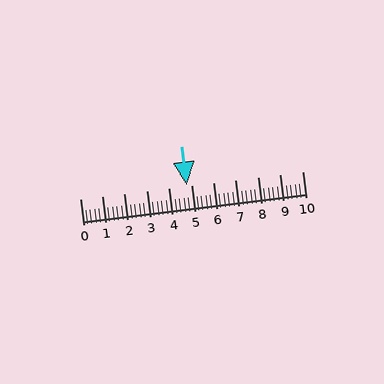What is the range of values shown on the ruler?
The ruler shows values from 0 to 10.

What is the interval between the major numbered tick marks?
The major tick marks are spaced 1 units apart.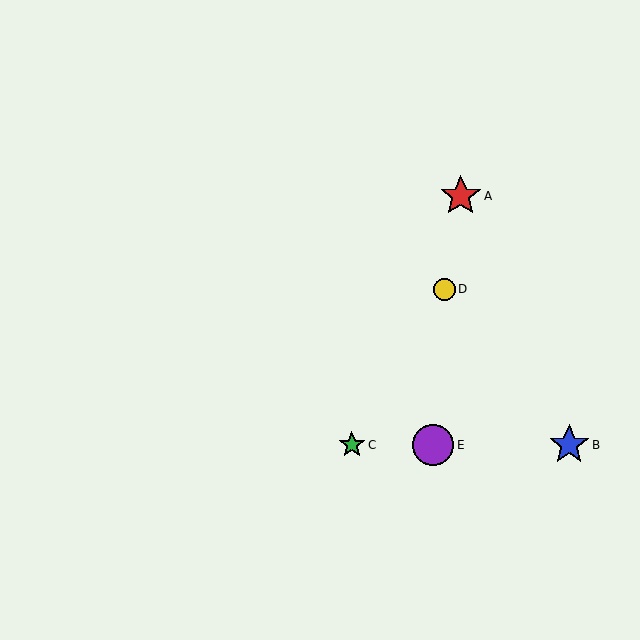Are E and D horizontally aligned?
No, E is at y≈445 and D is at y≈289.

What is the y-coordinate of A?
Object A is at y≈196.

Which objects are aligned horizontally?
Objects B, C, E are aligned horizontally.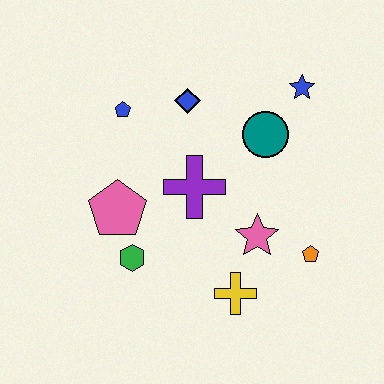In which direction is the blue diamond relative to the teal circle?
The blue diamond is to the left of the teal circle.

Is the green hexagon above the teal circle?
No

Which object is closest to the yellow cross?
The pink star is closest to the yellow cross.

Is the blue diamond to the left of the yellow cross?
Yes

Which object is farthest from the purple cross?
The blue star is farthest from the purple cross.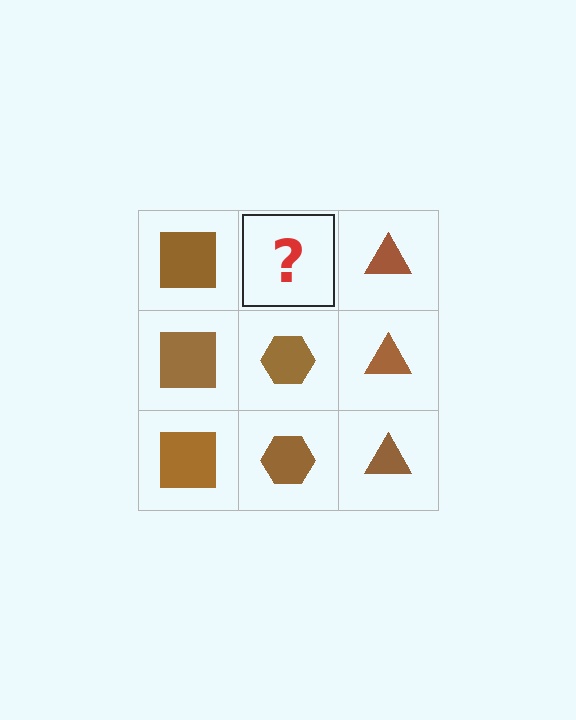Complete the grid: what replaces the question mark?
The question mark should be replaced with a brown hexagon.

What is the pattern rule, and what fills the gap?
The rule is that each column has a consistent shape. The gap should be filled with a brown hexagon.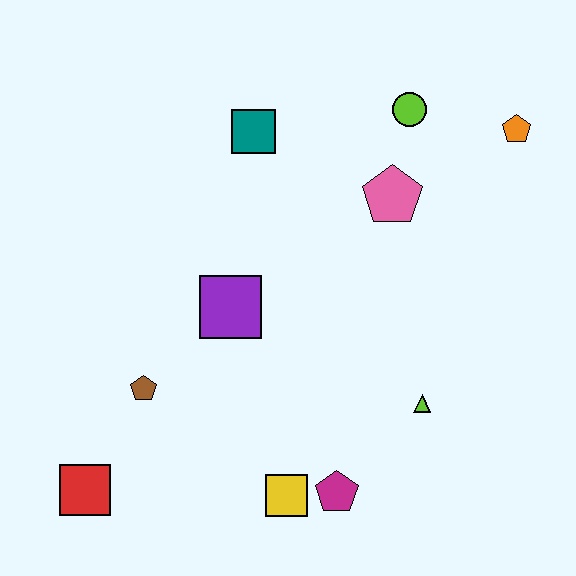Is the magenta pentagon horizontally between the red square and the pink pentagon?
Yes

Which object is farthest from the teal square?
The red square is farthest from the teal square.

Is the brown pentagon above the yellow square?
Yes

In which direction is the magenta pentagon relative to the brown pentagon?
The magenta pentagon is to the right of the brown pentagon.